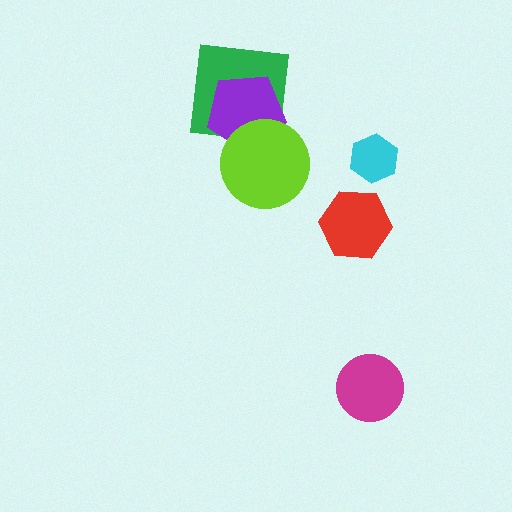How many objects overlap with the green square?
2 objects overlap with the green square.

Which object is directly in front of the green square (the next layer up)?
The purple pentagon is directly in front of the green square.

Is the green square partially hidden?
Yes, it is partially covered by another shape.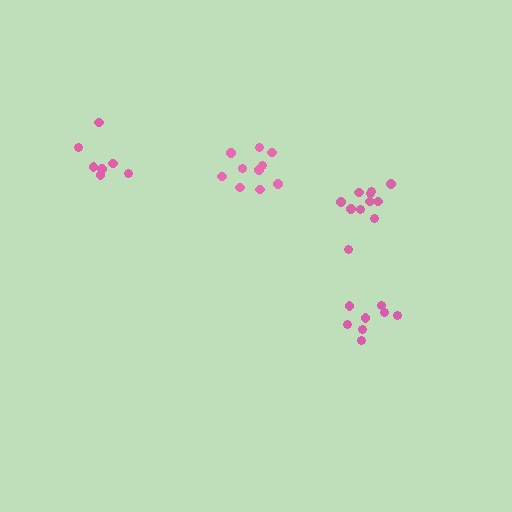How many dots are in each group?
Group 1: 11 dots, Group 2: 7 dots, Group 3: 8 dots, Group 4: 10 dots (36 total).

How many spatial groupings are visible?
There are 4 spatial groupings.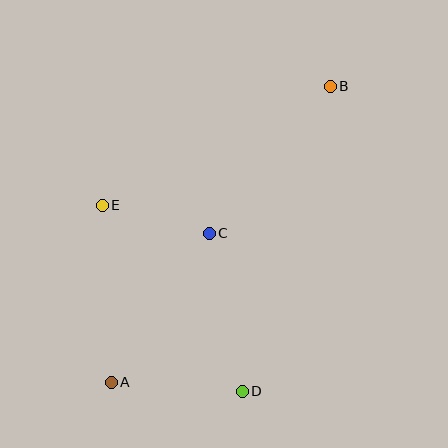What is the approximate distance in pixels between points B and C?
The distance between B and C is approximately 190 pixels.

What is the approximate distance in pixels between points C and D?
The distance between C and D is approximately 162 pixels.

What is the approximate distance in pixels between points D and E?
The distance between D and E is approximately 233 pixels.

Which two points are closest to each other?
Points C and E are closest to each other.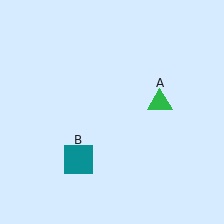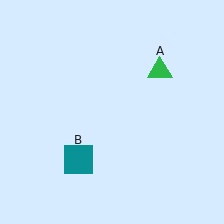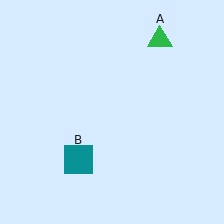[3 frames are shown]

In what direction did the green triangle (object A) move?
The green triangle (object A) moved up.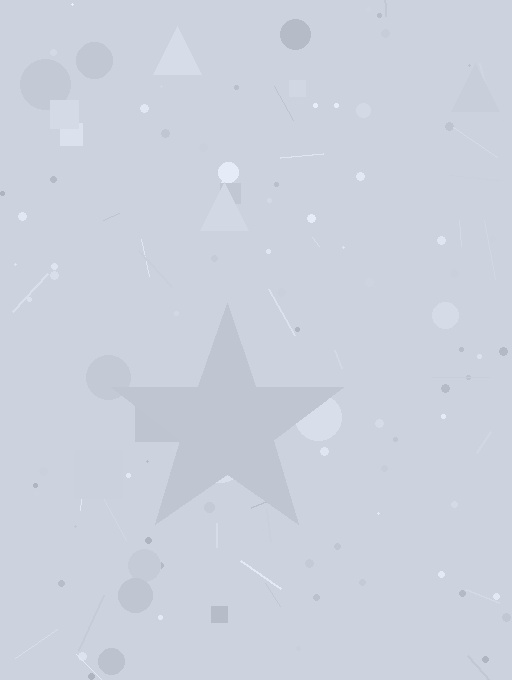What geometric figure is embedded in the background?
A star is embedded in the background.